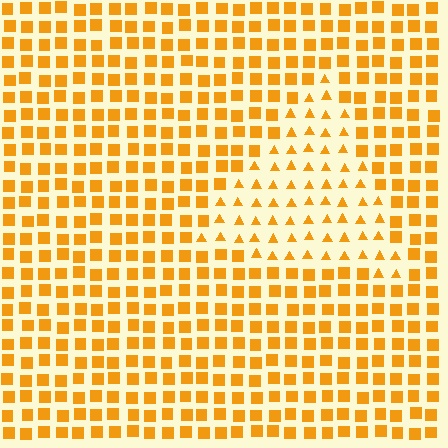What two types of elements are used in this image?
The image uses triangles inside the triangle region and squares outside it.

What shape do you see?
I see a triangle.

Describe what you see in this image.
The image is filled with small orange elements arranged in a uniform grid. A triangle-shaped region contains triangles, while the surrounding area contains squares. The boundary is defined purely by the change in element shape.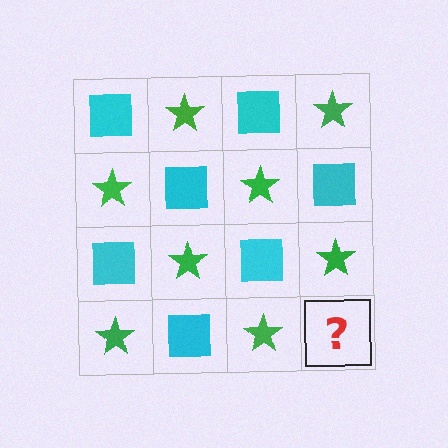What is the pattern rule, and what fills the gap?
The rule is that it alternates cyan square and green star in a checkerboard pattern. The gap should be filled with a cyan square.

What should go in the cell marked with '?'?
The missing cell should contain a cyan square.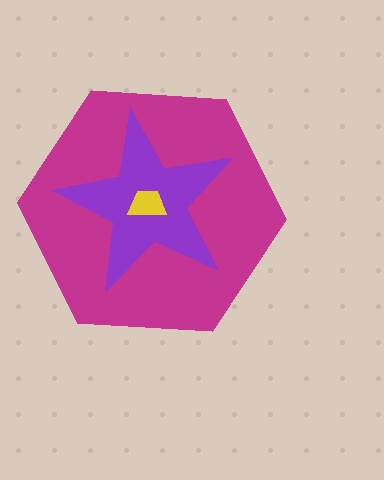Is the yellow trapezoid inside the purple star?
Yes.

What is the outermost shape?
The magenta hexagon.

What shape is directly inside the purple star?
The yellow trapezoid.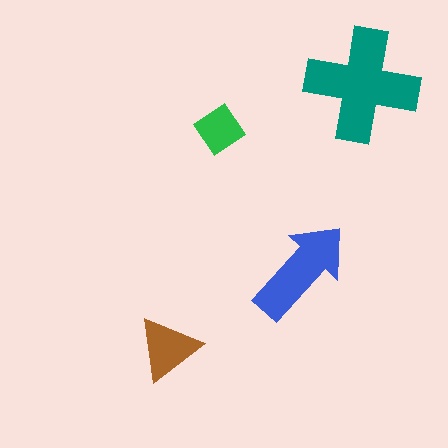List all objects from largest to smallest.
The teal cross, the blue arrow, the brown triangle, the green diamond.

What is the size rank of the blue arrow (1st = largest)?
2nd.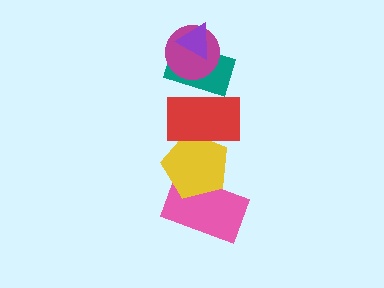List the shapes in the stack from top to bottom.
From top to bottom: the purple triangle, the magenta circle, the teal rectangle, the red rectangle, the yellow pentagon, the pink rectangle.